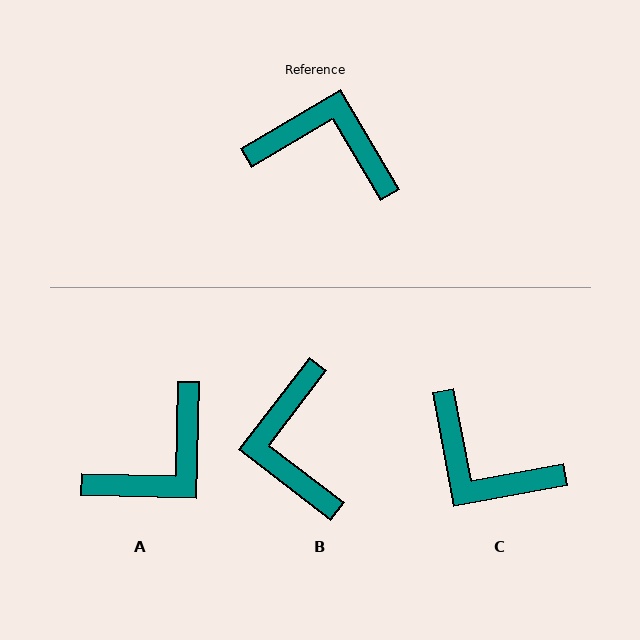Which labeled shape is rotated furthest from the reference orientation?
C, about 160 degrees away.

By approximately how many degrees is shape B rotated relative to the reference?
Approximately 112 degrees counter-clockwise.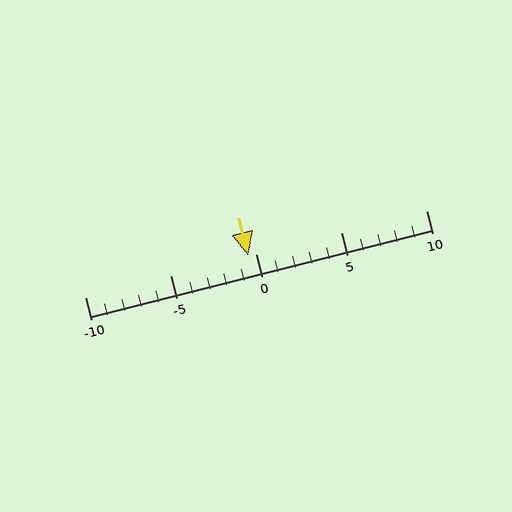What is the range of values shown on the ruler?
The ruler shows values from -10 to 10.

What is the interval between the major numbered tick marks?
The major tick marks are spaced 5 units apart.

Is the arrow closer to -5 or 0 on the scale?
The arrow is closer to 0.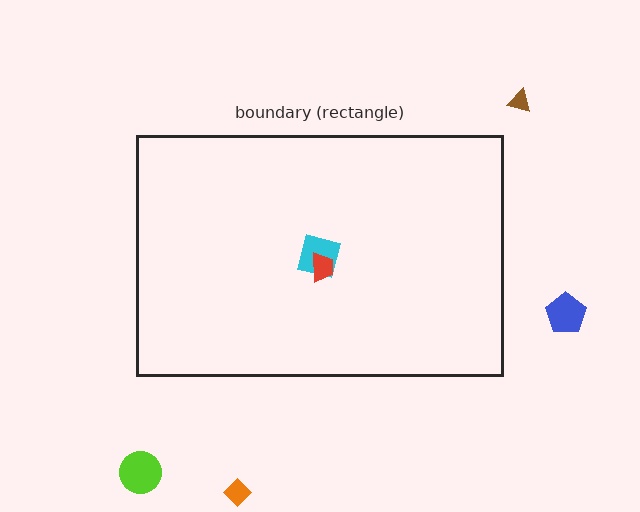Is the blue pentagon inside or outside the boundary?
Outside.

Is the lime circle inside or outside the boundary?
Outside.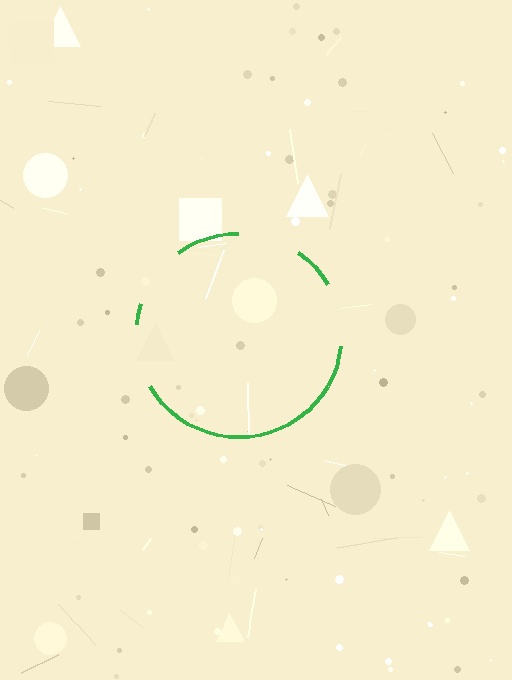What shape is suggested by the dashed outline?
The dashed outline suggests a circle.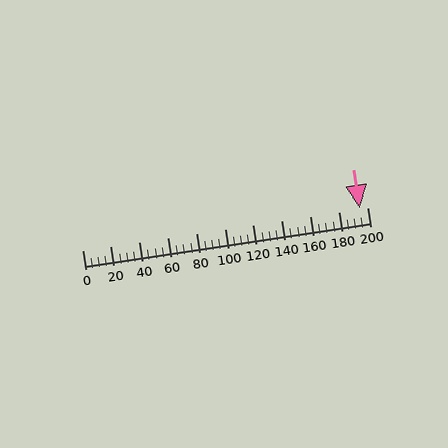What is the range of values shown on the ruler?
The ruler shows values from 0 to 200.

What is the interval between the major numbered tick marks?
The major tick marks are spaced 20 units apart.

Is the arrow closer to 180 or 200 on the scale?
The arrow is closer to 200.